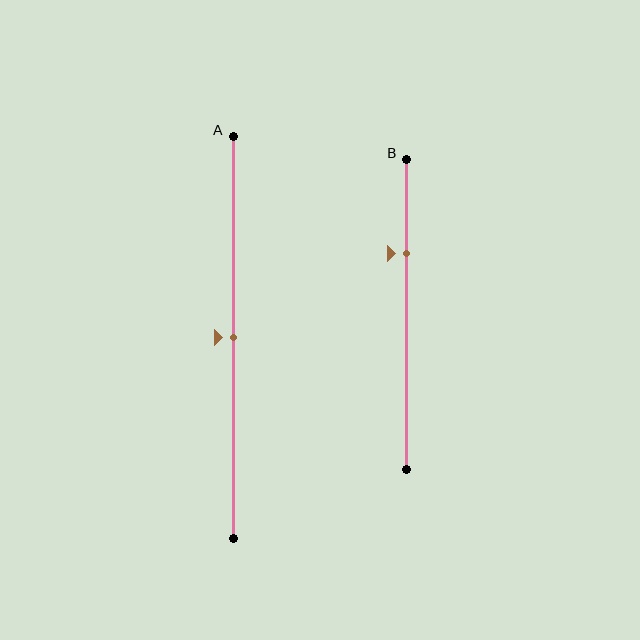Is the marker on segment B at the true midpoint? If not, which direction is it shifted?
No, the marker on segment B is shifted upward by about 20% of the segment length.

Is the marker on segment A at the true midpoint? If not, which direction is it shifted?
Yes, the marker on segment A is at the true midpoint.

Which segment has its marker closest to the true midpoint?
Segment A has its marker closest to the true midpoint.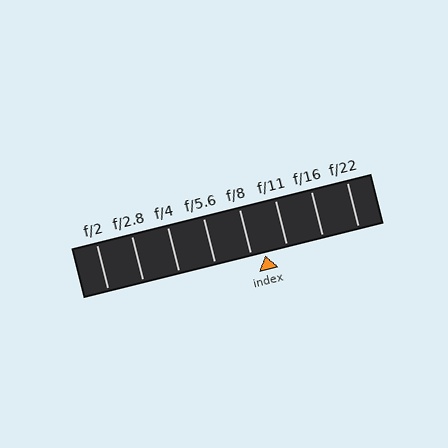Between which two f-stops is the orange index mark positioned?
The index mark is between f/8 and f/11.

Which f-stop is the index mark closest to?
The index mark is closest to f/8.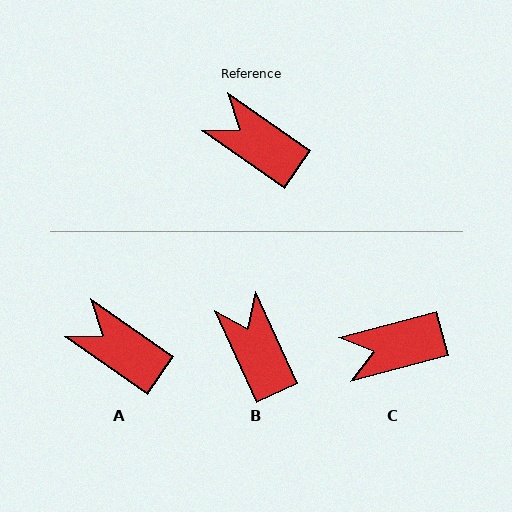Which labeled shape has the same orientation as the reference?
A.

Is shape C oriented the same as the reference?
No, it is off by about 50 degrees.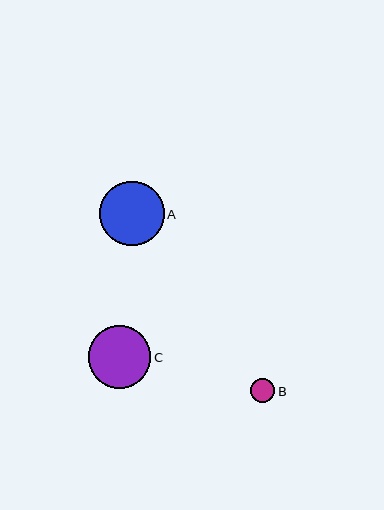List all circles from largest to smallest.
From largest to smallest: A, C, B.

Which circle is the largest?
Circle A is the largest with a size of approximately 64 pixels.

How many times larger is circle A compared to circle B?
Circle A is approximately 2.7 times the size of circle B.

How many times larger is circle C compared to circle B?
Circle C is approximately 2.6 times the size of circle B.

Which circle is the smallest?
Circle B is the smallest with a size of approximately 24 pixels.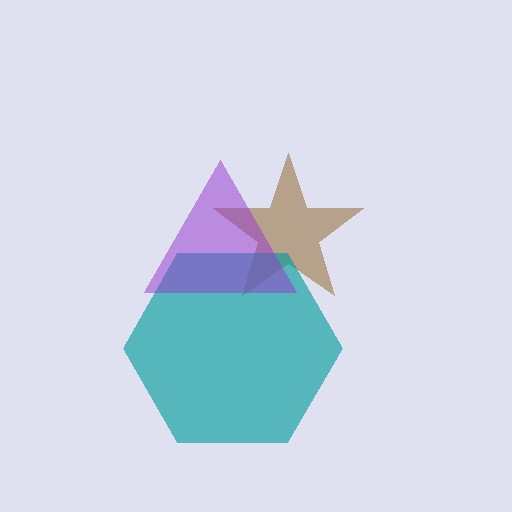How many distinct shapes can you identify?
There are 3 distinct shapes: a brown star, a teal hexagon, a purple triangle.